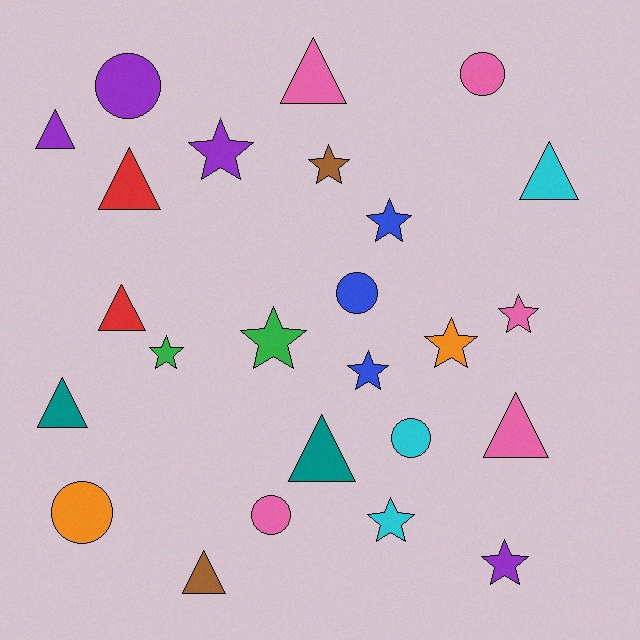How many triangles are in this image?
There are 9 triangles.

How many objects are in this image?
There are 25 objects.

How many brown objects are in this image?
There are 2 brown objects.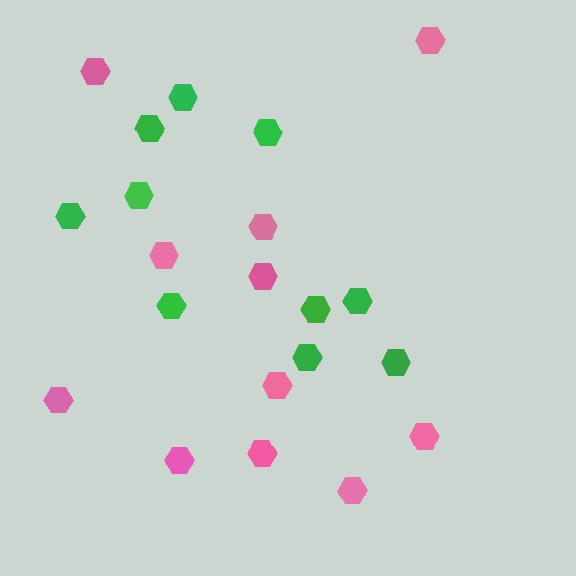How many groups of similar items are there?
There are 2 groups: one group of pink hexagons (11) and one group of green hexagons (10).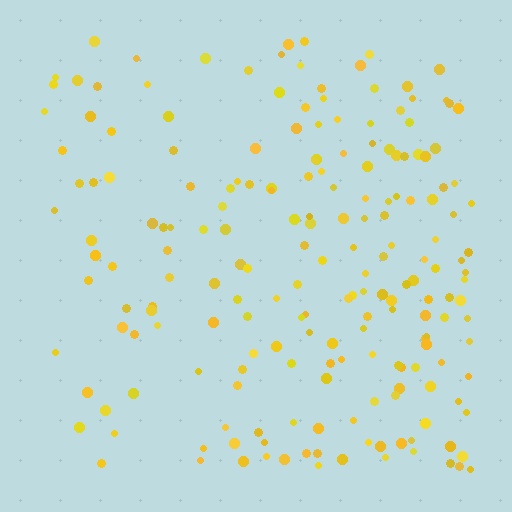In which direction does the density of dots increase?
From left to right, with the right side densest.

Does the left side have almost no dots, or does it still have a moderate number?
Still a moderate number, just noticeably fewer than the right.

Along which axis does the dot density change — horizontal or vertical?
Horizontal.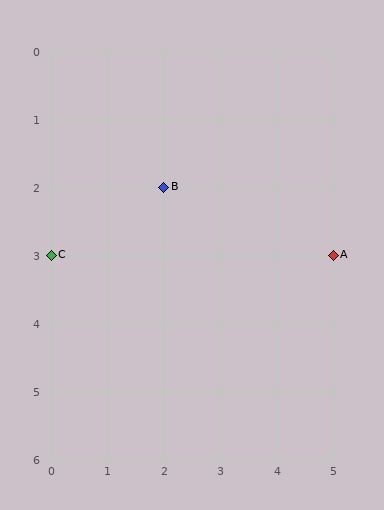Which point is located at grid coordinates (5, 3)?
Point A is at (5, 3).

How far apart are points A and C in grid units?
Points A and C are 5 columns apart.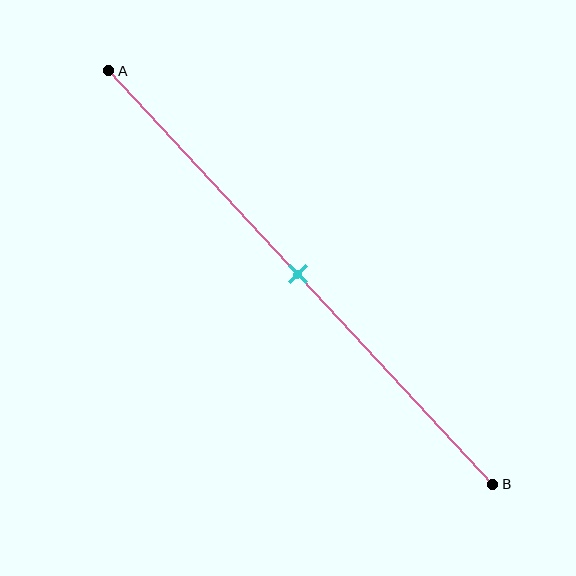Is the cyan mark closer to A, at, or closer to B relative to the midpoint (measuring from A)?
The cyan mark is approximately at the midpoint of segment AB.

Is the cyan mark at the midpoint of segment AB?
Yes, the mark is approximately at the midpoint.